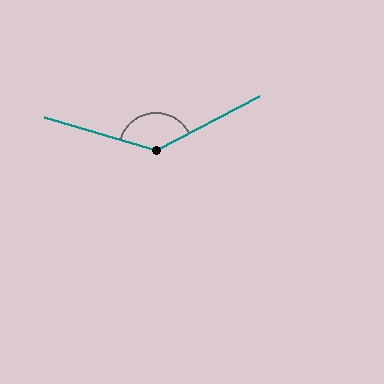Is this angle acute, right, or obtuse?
It is obtuse.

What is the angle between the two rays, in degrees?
Approximately 136 degrees.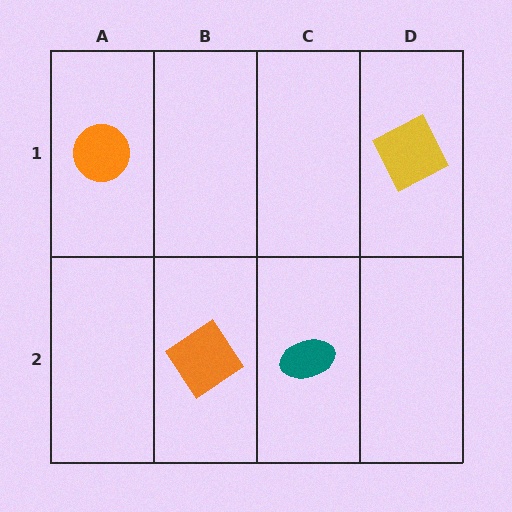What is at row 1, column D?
A yellow square.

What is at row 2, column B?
An orange diamond.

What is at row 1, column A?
An orange circle.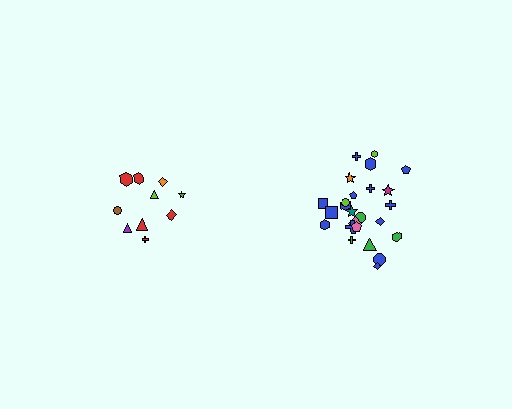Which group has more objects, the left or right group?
The right group.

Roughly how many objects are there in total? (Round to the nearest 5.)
Roughly 35 objects in total.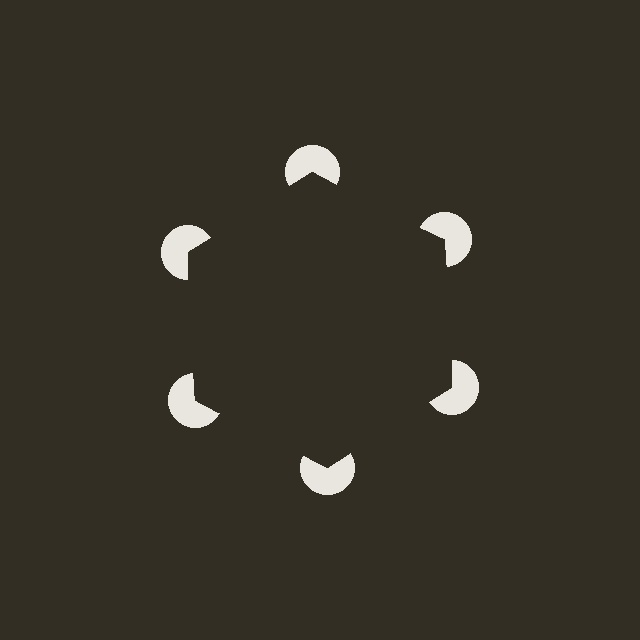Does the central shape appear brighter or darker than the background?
It typically appears slightly darker than the background, even though no actual brightness change is drawn.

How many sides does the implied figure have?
6 sides.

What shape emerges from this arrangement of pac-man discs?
An illusory hexagon — its edges are inferred from the aligned wedge cuts in the pac-man discs, not physically drawn.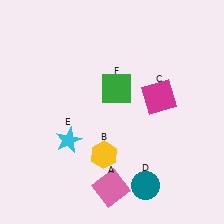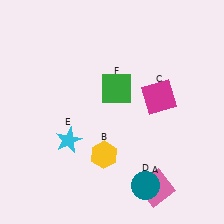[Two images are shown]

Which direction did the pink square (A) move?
The pink square (A) moved right.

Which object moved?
The pink square (A) moved right.